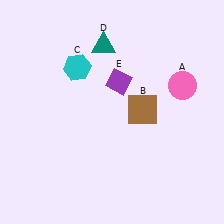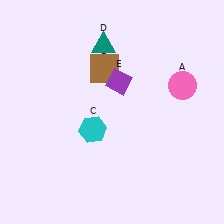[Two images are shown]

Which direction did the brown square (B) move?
The brown square (B) moved up.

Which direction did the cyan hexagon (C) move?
The cyan hexagon (C) moved down.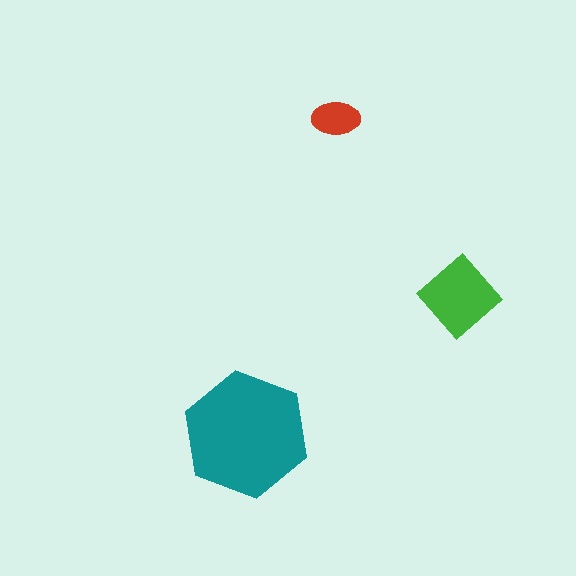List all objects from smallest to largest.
The red ellipse, the green diamond, the teal hexagon.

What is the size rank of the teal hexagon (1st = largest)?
1st.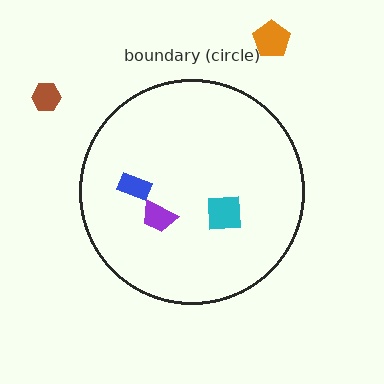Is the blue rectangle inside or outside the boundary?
Inside.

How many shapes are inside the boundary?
3 inside, 2 outside.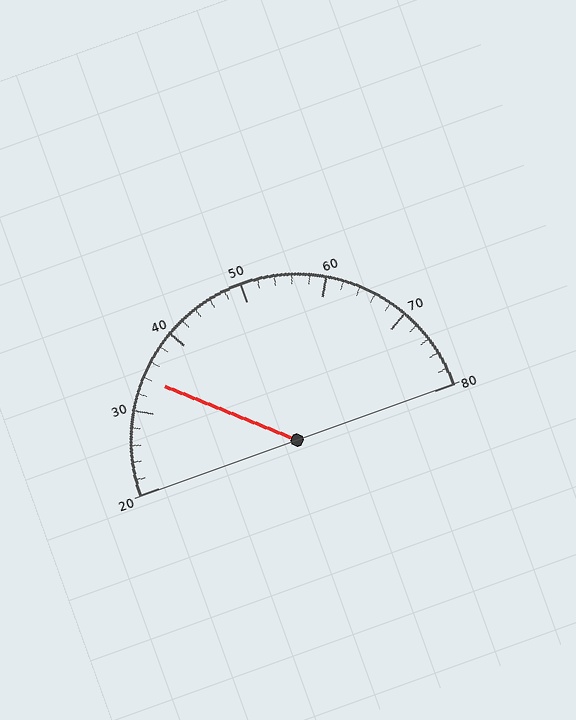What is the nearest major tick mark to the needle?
The nearest major tick mark is 30.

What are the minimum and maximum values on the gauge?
The gauge ranges from 20 to 80.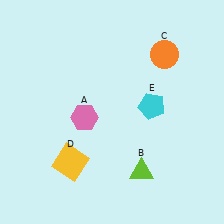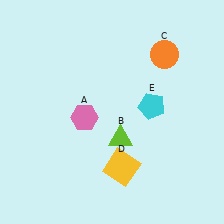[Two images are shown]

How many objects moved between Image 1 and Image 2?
2 objects moved between the two images.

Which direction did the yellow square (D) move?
The yellow square (D) moved right.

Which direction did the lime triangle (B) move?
The lime triangle (B) moved up.